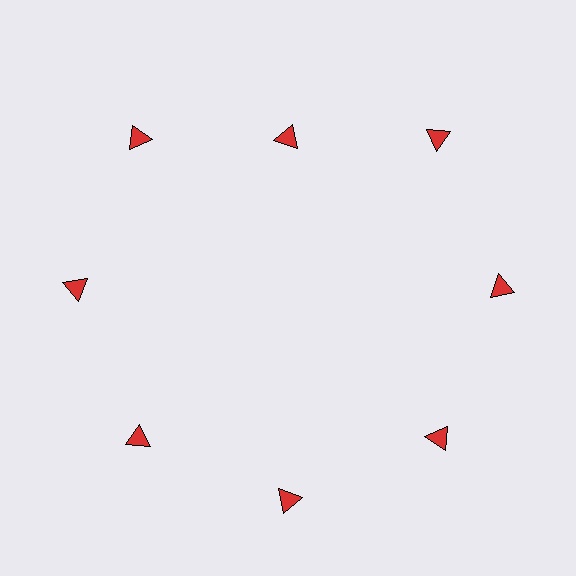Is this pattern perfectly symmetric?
No. The 8 red triangles are arranged in a ring, but one element near the 12 o'clock position is pulled inward toward the center, breaking the 8-fold rotational symmetry.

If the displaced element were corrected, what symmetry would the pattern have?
It would have 8-fold rotational symmetry — the pattern would map onto itself every 45 degrees.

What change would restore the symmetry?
The symmetry would be restored by moving it outward, back onto the ring so that all 8 triangles sit at equal angles and equal distance from the center.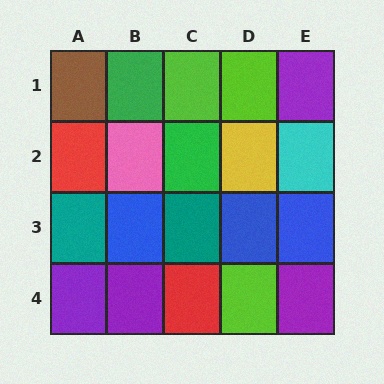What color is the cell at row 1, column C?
Lime.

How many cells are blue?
3 cells are blue.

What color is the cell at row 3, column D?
Blue.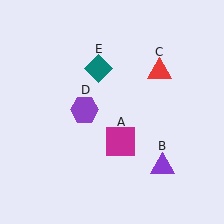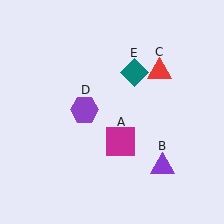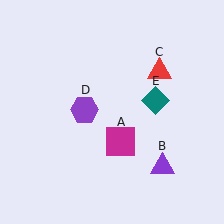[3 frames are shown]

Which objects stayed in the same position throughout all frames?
Magenta square (object A) and purple triangle (object B) and red triangle (object C) and purple hexagon (object D) remained stationary.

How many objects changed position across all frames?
1 object changed position: teal diamond (object E).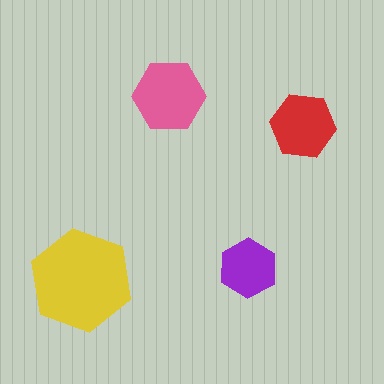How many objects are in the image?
There are 4 objects in the image.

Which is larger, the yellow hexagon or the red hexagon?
The yellow one.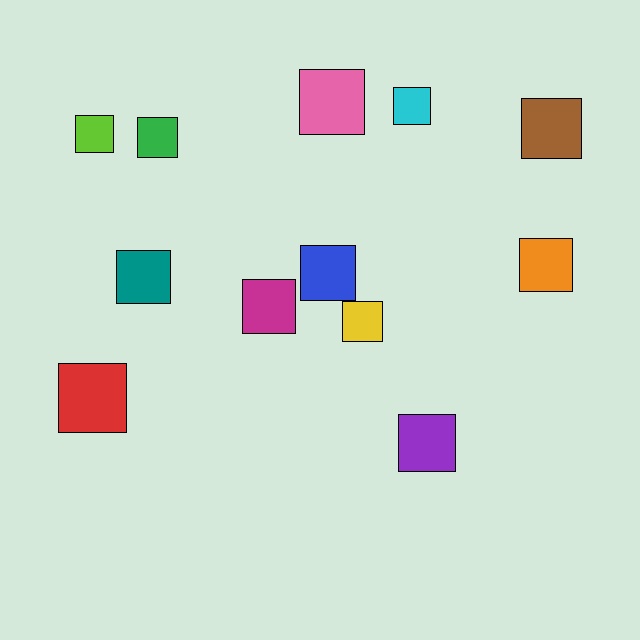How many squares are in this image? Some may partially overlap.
There are 12 squares.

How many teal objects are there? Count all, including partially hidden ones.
There is 1 teal object.